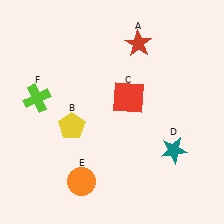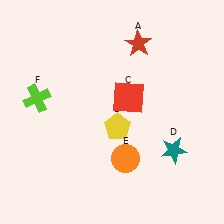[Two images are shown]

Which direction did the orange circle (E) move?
The orange circle (E) moved right.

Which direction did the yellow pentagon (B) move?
The yellow pentagon (B) moved right.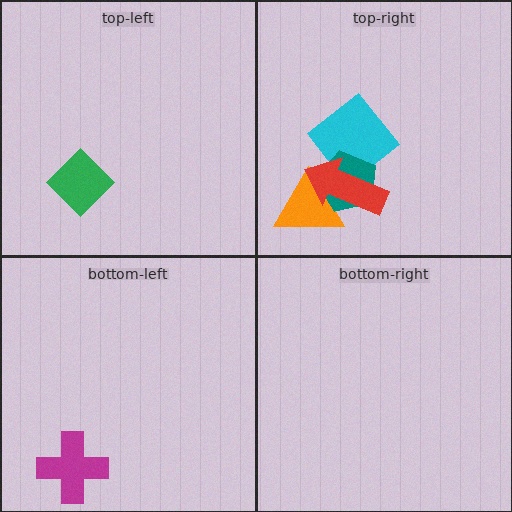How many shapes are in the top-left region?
1.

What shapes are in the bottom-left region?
The magenta cross.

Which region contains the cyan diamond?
The top-right region.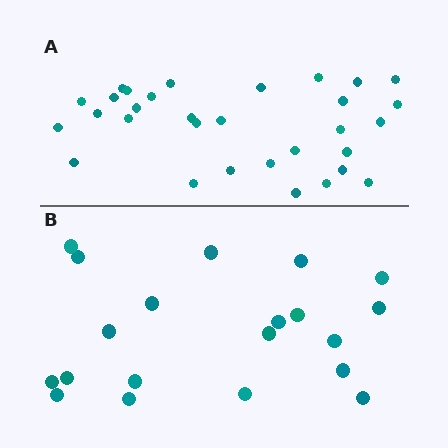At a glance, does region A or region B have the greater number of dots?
Region A (the top region) has more dots.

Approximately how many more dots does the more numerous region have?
Region A has roughly 12 or so more dots than region B.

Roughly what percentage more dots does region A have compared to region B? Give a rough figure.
About 55% more.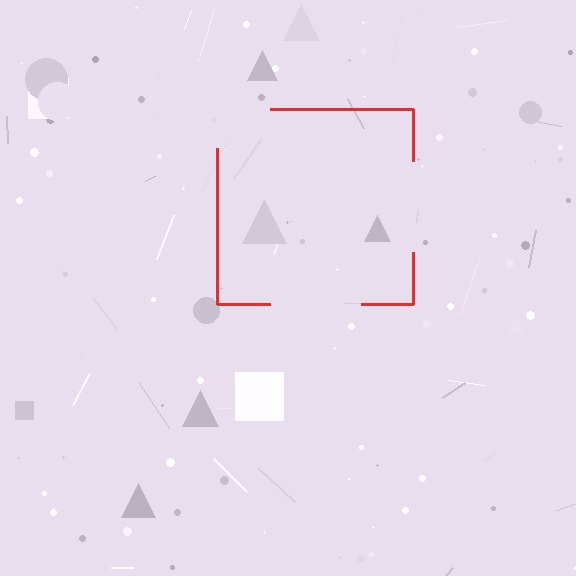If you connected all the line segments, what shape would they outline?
They would outline a square.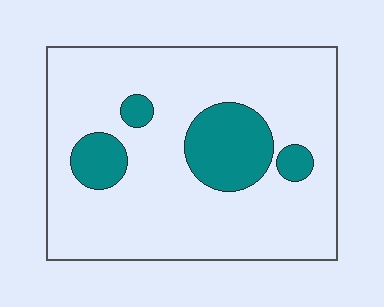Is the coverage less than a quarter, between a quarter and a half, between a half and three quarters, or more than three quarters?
Less than a quarter.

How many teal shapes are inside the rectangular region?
4.